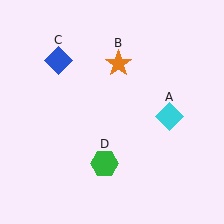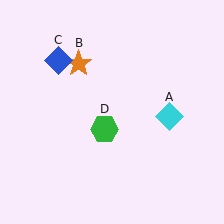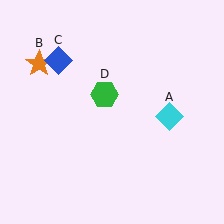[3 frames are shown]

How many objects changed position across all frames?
2 objects changed position: orange star (object B), green hexagon (object D).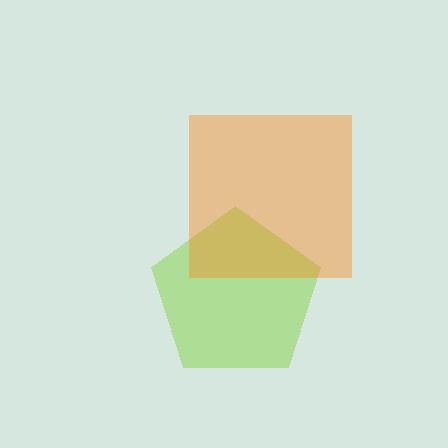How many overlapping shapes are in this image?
There are 2 overlapping shapes in the image.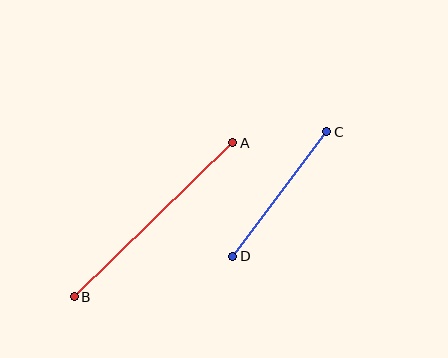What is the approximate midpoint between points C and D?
The midpoint is at approximately (280, 194) pixels.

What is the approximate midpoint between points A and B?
The midpoint is at approximately (153, 220) pixels.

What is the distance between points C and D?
The distance is approximately 156 pixels.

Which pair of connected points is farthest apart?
Points A and B are farthest apart.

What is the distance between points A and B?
The distance is approximately 221 pixels.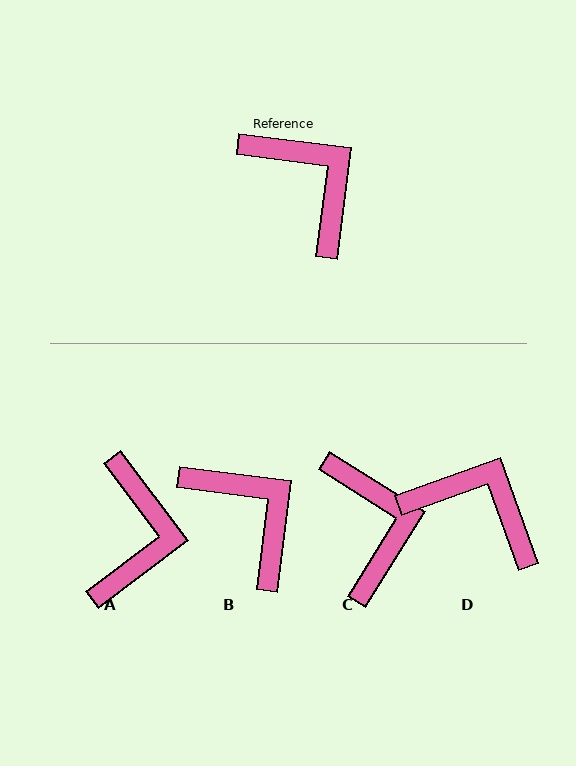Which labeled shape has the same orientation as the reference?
B.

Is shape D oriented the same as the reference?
No, it is off by about 27 degrees.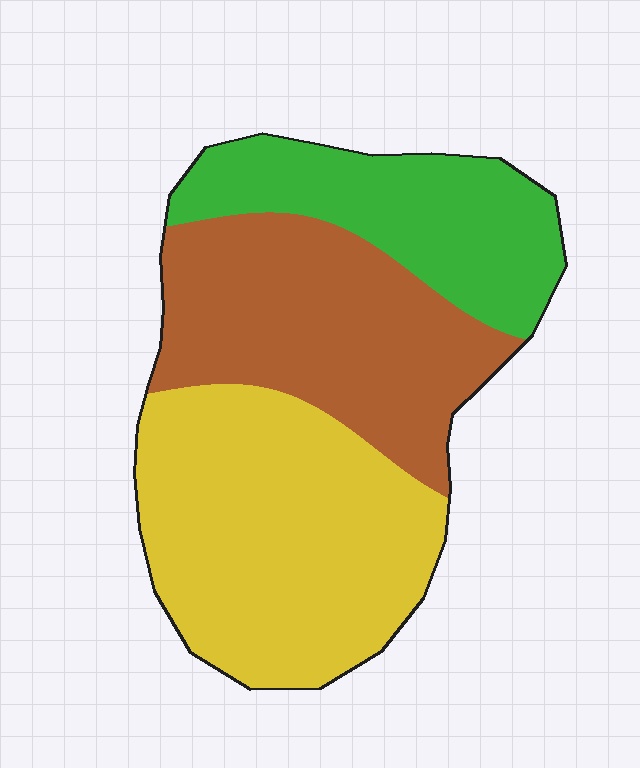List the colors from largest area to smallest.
From largest to smallest: yellow, brown, green.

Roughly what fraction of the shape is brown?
Brown takes up about one third (1/3) of the shape.